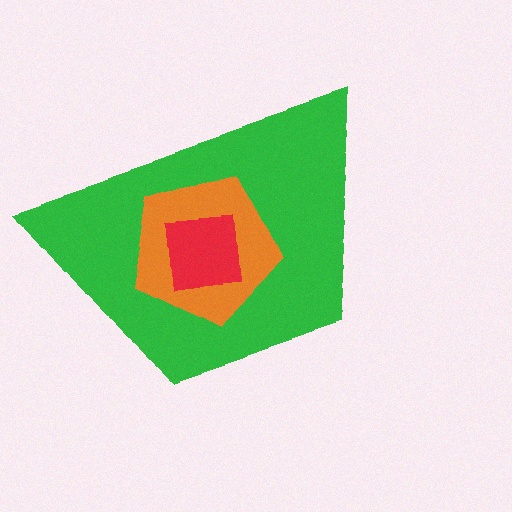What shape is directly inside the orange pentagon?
The red square.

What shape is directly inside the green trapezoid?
The orange pentagon.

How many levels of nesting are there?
3.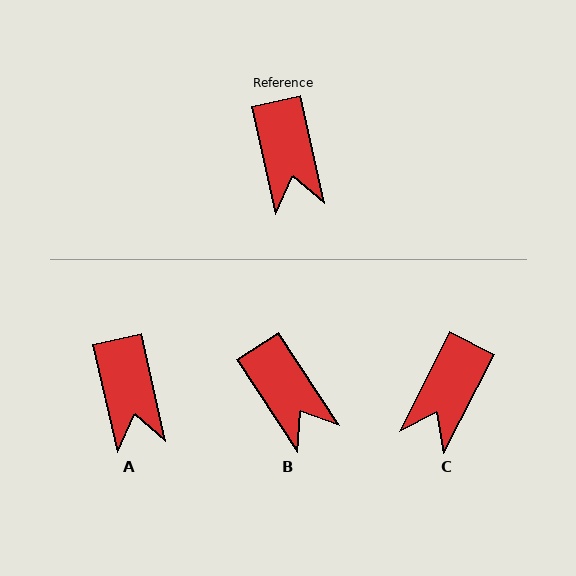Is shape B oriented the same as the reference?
No, it is off by about 20 degrees.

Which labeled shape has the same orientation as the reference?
A.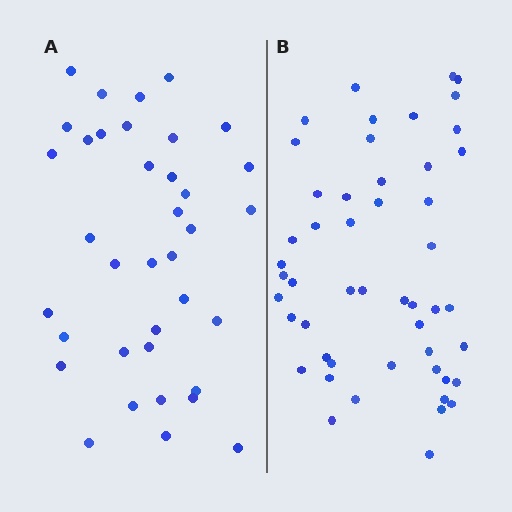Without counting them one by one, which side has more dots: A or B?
Region B (the right region) has more dots.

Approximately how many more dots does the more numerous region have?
Region B has approximately 15 more dots than region A.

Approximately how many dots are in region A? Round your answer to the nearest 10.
About 40 dots. (The exact count is 37, which rounds to 40.)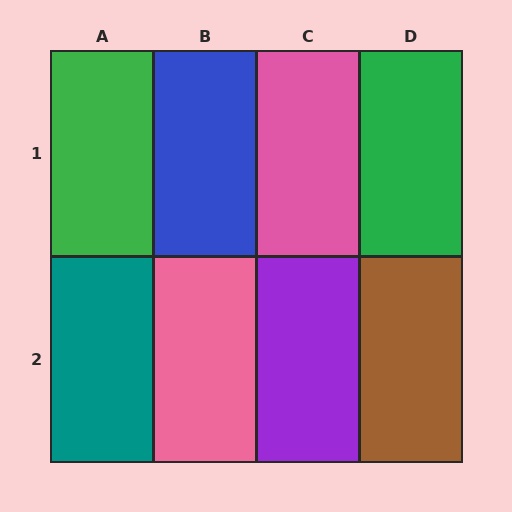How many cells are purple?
1 cell is purple.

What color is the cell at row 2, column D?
Brown.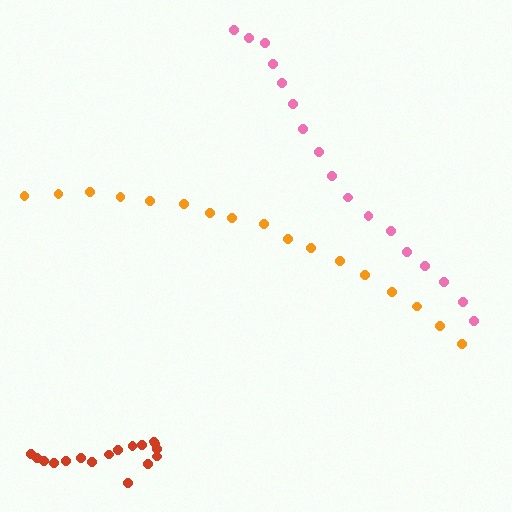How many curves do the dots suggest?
There are 3 distinct paths.